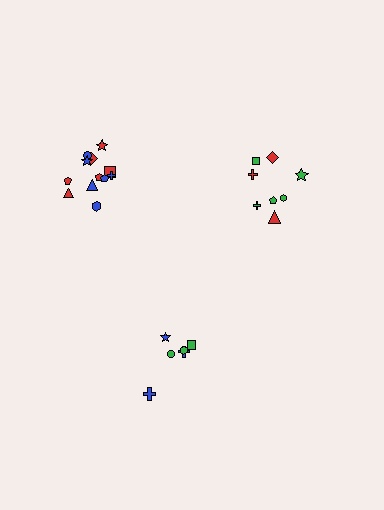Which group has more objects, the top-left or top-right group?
The top-left group.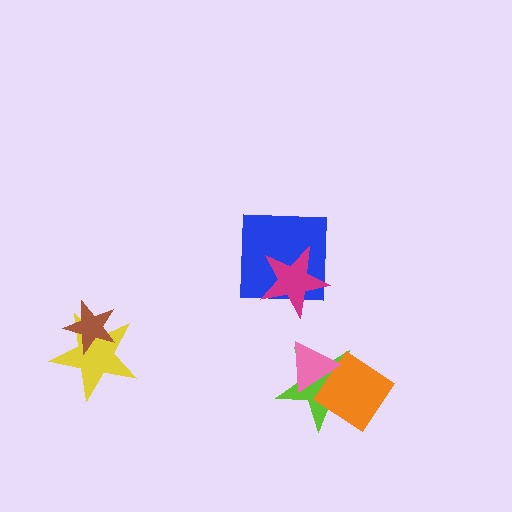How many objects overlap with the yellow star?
1 object overlaps with the yellow star.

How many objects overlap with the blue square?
1 object overlaps with the blue square.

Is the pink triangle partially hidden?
No, no other shape covers it.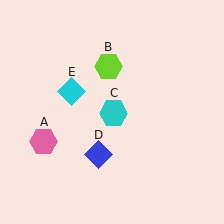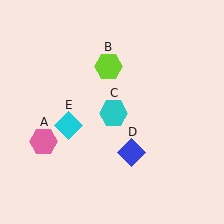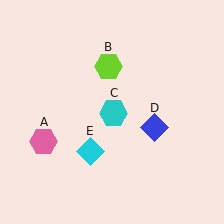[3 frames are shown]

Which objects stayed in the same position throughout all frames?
Pink hexagon (object A) and lime hexagon (object B) and cyan hexagon (object C) remained stationary.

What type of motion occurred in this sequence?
The blue diamond (object D), cyan diamond (object E) rotated counterclockwise around the center of the scene.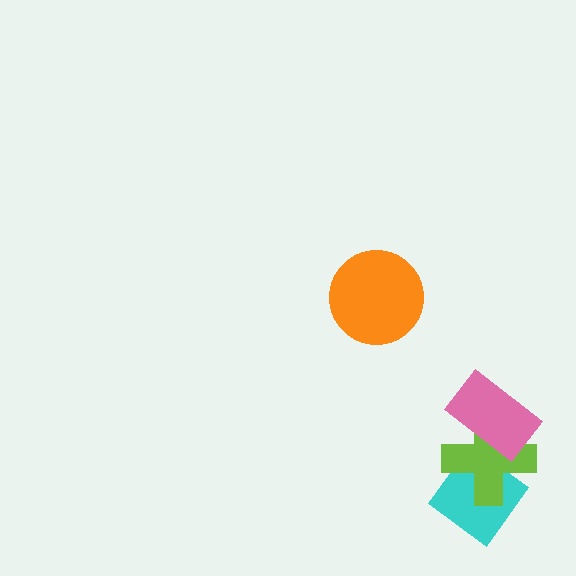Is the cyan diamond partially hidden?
Yes, it is partially covered by another shape.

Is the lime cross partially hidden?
Yes, it is partially covered by another shape.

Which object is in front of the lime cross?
The pink rectangle is in front of the lime cross.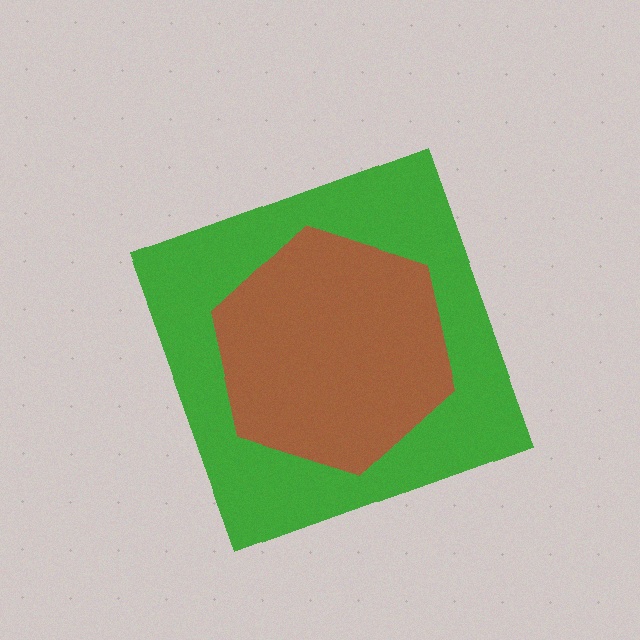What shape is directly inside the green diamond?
The brown hexagon.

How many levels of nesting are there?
2.